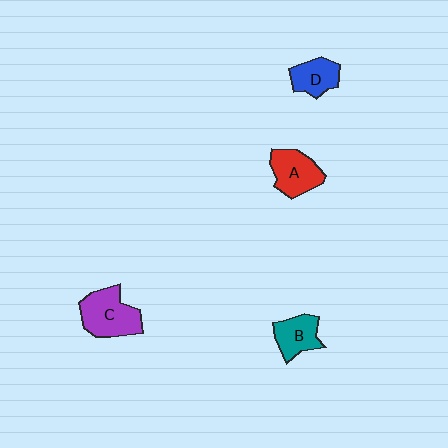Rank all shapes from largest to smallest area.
From largest to smallest: C (purple), A (red), B (teal), D (blue).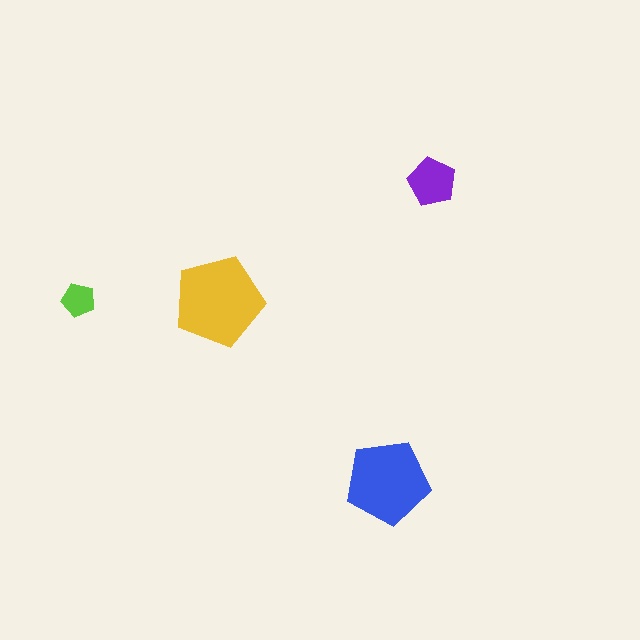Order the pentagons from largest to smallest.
the yellow one, the blue one, the purple one, the lime one.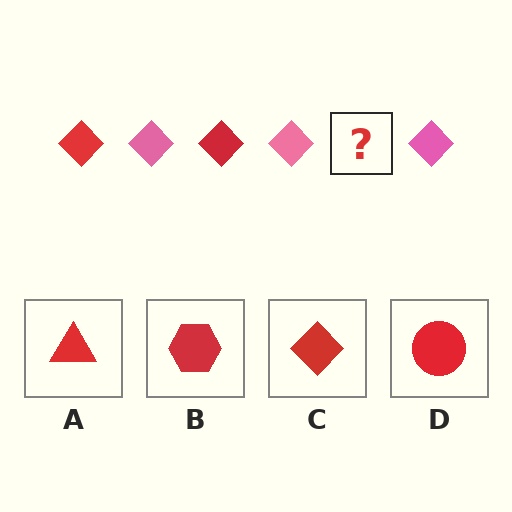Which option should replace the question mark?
Option C.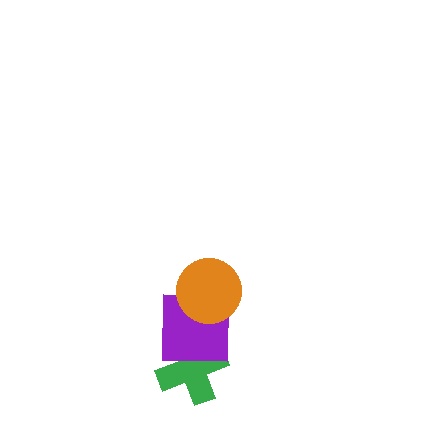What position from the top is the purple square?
The purple square is 2nd from the top.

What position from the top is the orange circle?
The orange circle is 1st from the top.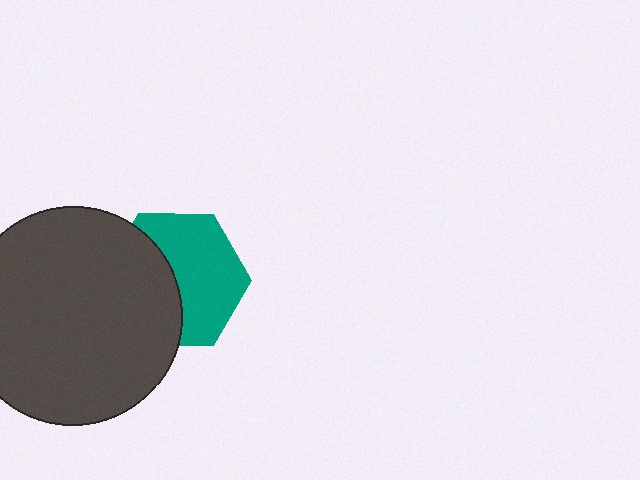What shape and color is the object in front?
The object in front is a dark gray circle.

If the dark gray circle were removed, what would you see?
You would see the complete teal hexagon.